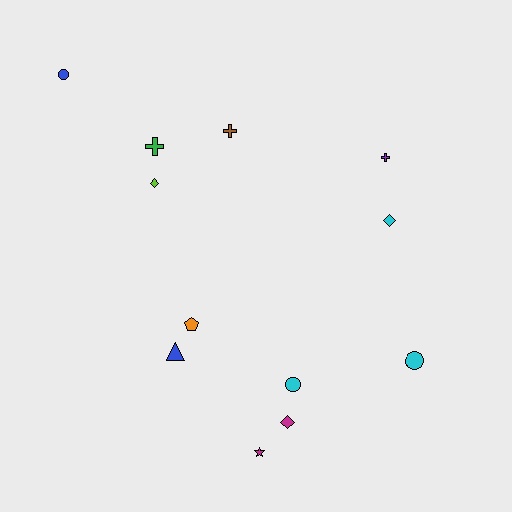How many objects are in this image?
There are 12 objects.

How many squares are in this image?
There are no squares.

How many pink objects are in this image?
There are no pink objects.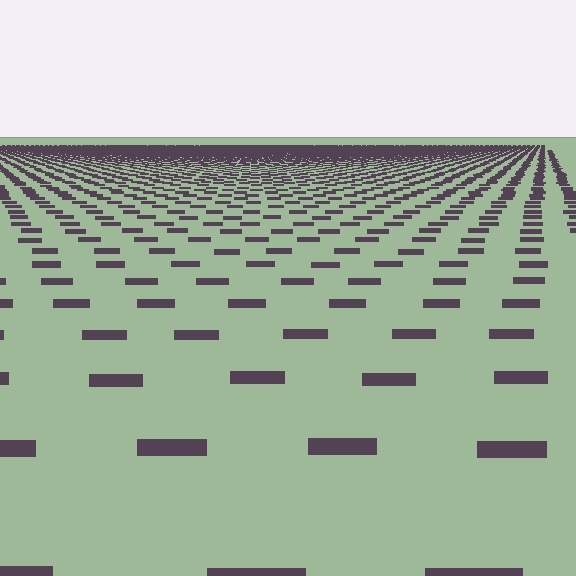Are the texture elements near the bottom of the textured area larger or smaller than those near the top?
Larger. Near the bottom, elements are closer to the viewer and appear at a bigger on-screen size.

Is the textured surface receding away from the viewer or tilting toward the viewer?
The surface is receding away from the viewer. Texture elements get smaller and denser toward the top.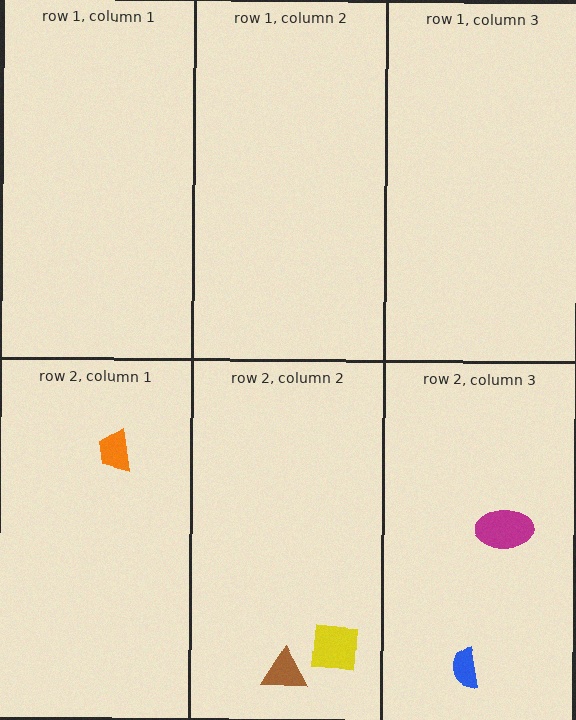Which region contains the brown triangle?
The row 2, column 2 region.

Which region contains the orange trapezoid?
The row 2, column 1 region.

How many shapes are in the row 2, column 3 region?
2.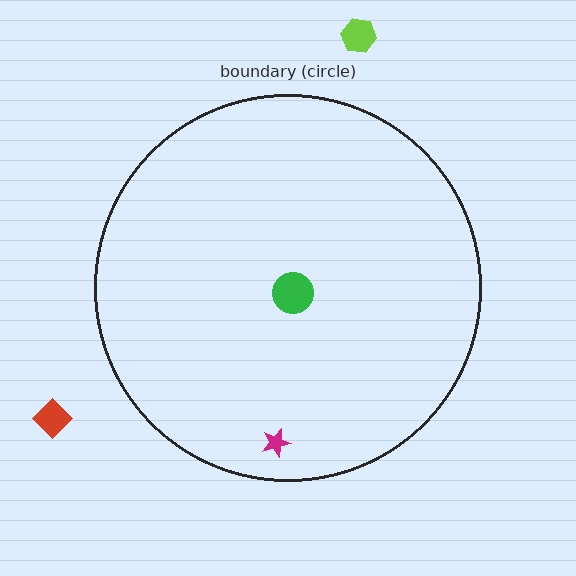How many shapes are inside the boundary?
2 inside, 2 outside.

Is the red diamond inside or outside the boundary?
Outside.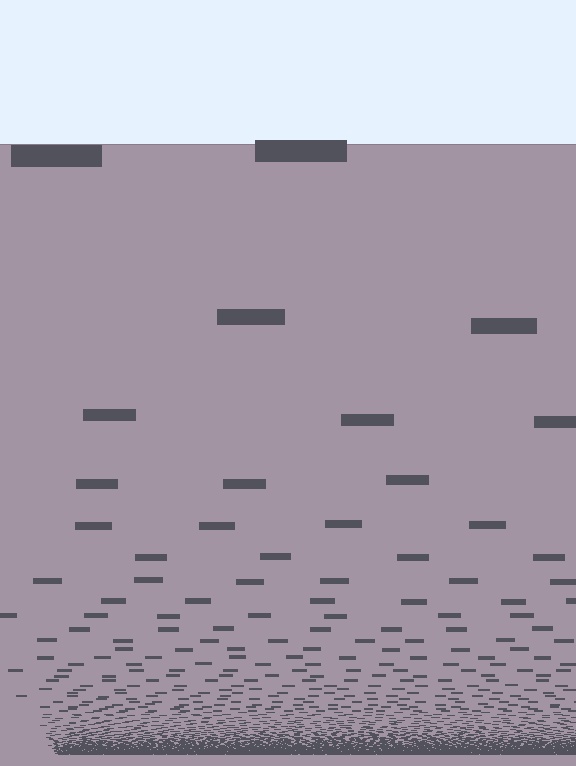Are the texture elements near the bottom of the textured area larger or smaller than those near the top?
Smaller. The gradient is inverted — elements near the bottom are smaller and denser.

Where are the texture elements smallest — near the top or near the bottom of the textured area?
Near the bottom.